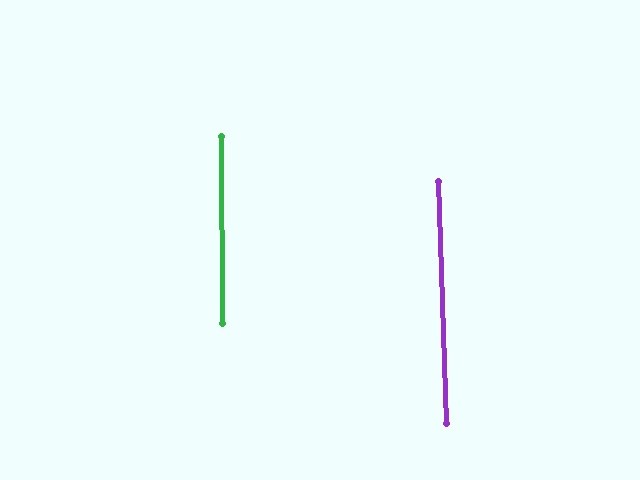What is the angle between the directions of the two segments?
Approximately 2 degrees.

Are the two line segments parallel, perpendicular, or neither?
Parallel — their directions differ by only 1.6°.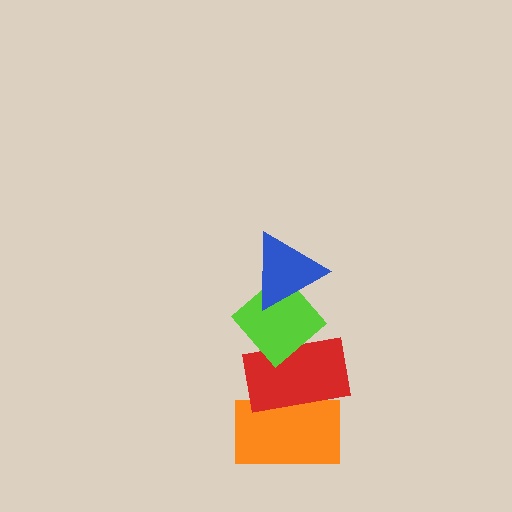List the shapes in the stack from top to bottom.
From top to bottom: the blue triangle, the lime diamond, the red rectangle, the orange rectangle.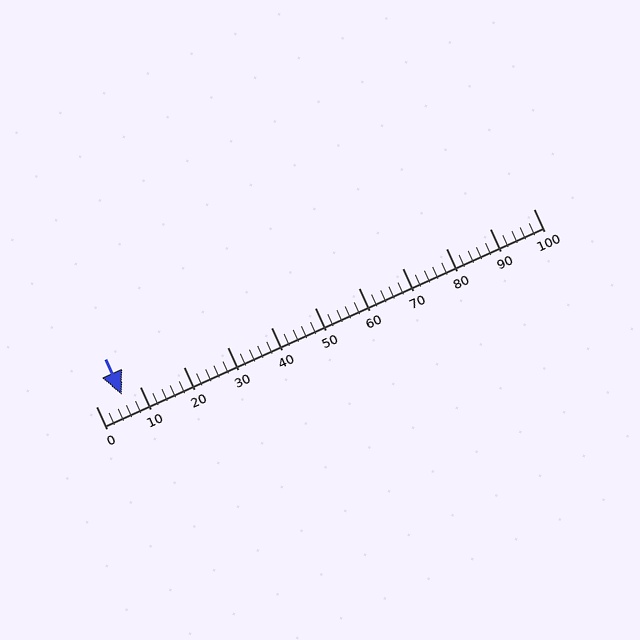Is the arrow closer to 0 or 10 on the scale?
The arrow is closer to 10.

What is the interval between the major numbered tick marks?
The major tick marks are spaced 10 units apart.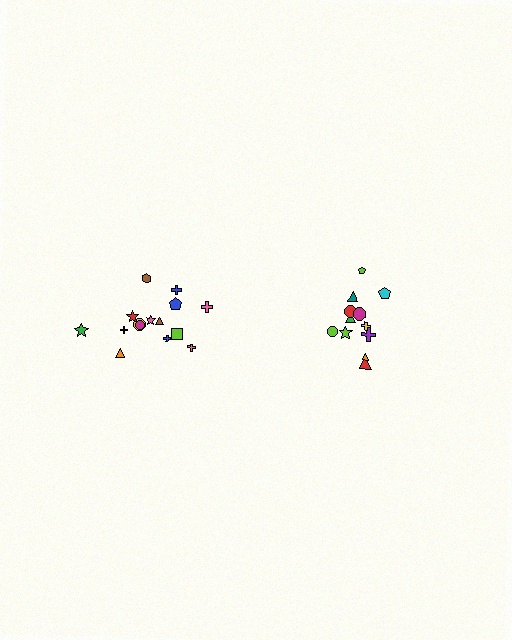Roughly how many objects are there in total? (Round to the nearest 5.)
Roughly 25 objects in total.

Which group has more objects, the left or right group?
The left group.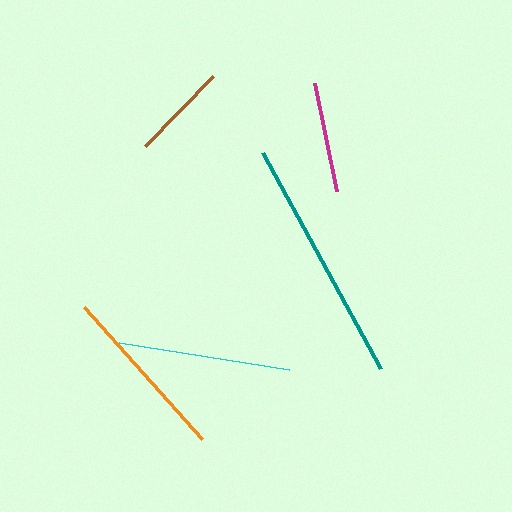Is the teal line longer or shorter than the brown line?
The teal line is longer than the brown line.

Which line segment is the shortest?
The brown line is the shortest at approximately 98 pixels.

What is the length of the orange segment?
The orange segment is approximately 177 pixels long.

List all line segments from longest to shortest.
From longest to shortest: teal, orange, cyan, magenta, brown.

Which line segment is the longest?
The teal line is the longest at approximately 247 pixels.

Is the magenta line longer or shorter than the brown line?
The magenta line is longer than the brown line.